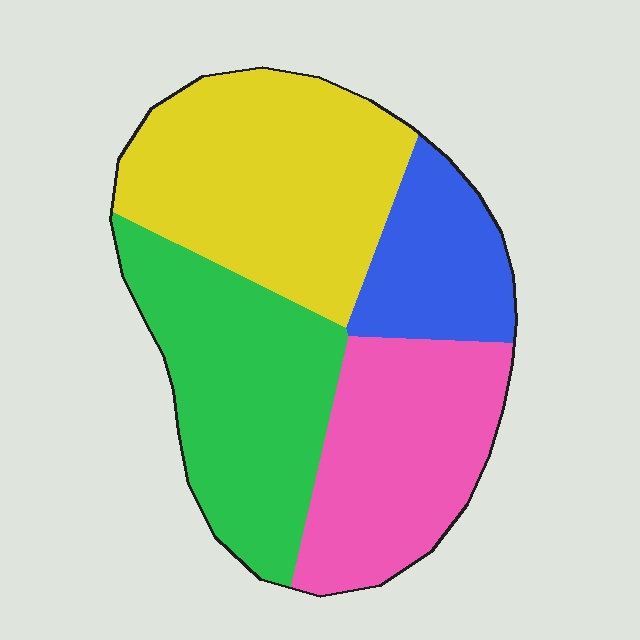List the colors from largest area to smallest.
From largest to smallest: yellow, green, pink, blue.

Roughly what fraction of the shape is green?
Green takes up about one quarter (1/4) of the shape.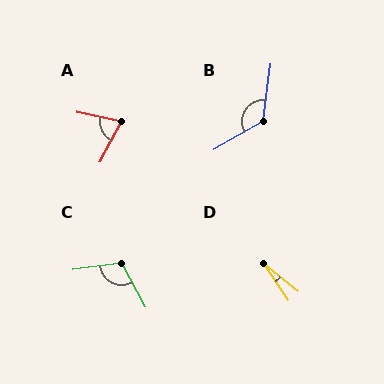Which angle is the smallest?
D, at approximately 16 degrees.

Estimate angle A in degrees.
Approximately 74 degrees.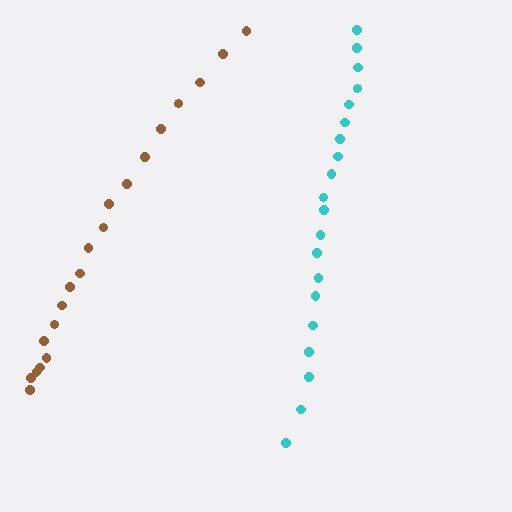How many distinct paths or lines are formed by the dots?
There are 2 distinct paths.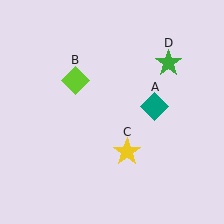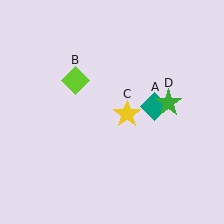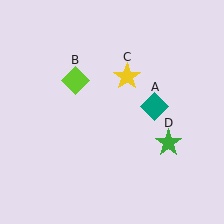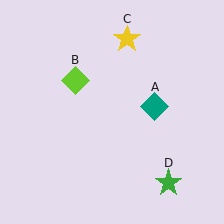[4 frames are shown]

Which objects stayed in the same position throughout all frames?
Teal diamond (object A) and lime diamond (object B) remained stationary.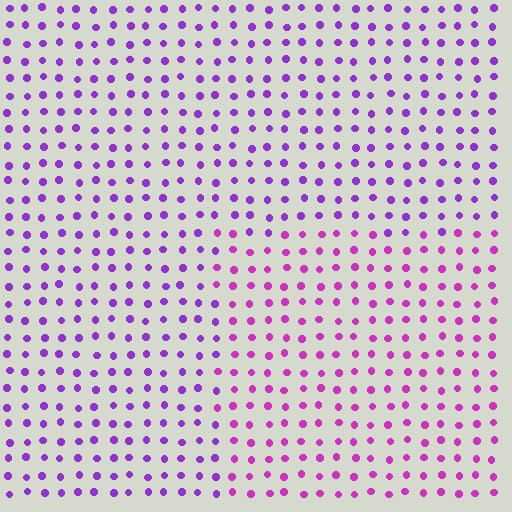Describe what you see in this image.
The image is filled with small purple elements in a uniform arrangement. A rectangle-shaped region is visible where the elements are tinted to a slightly different hue, forming a subtle color boundary.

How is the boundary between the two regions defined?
The boundary is defined purely by a slight shift in hue (about 30 degrees). Spacing, size, and orientation are identical on both sides.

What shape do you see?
I see a rectangle.